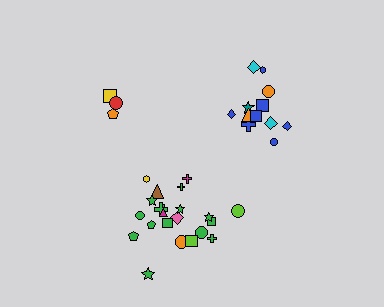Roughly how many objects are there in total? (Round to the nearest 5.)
Roughly 35 objects in total.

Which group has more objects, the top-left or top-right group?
The top-right group.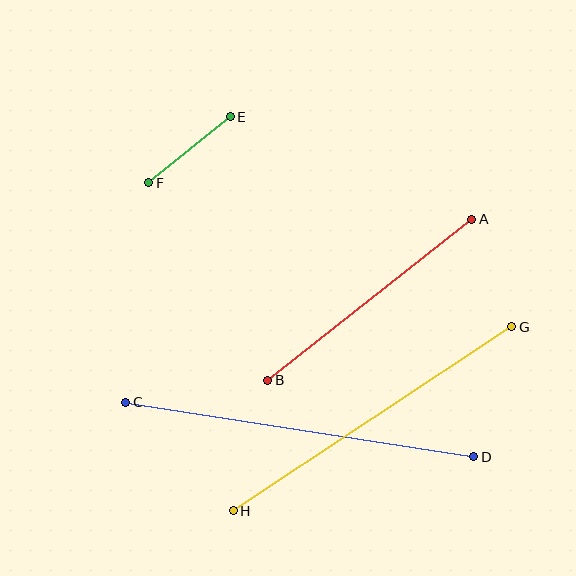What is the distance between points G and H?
The distance is approximately 334 pixels.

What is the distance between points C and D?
The distance is approximately 352 pixels.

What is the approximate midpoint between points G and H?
The midpoint is at approximately (373, 419) pixels.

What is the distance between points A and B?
The distance is approximately 260 pixels.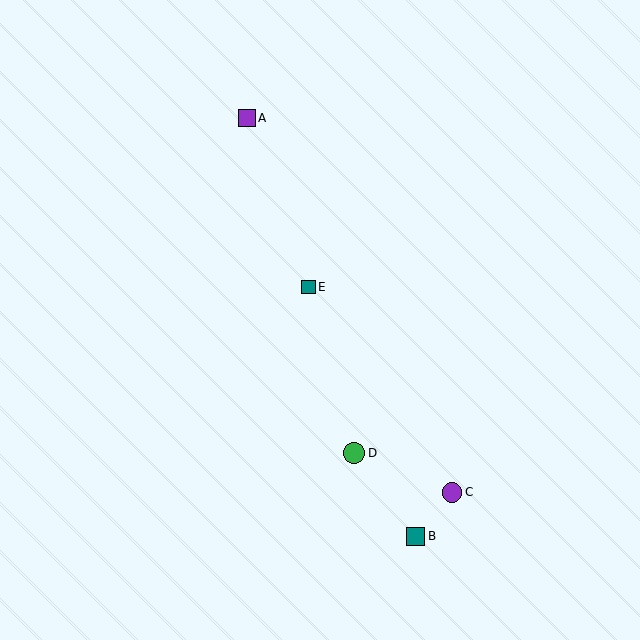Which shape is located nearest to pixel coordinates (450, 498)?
The purple circle (labeled C) at (452, 492) is nearest to that location.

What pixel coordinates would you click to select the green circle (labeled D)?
Click at (354, 453) to select the green circle D.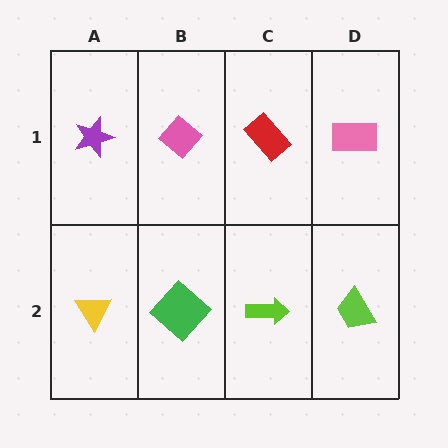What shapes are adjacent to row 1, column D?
A lime trapezoid (row 2, column D), a red rectangle (row 1, column C).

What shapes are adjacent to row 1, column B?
A green diamond (row 2, column B), a purple star (row 1, column A), a red rectangle (row 1, column C).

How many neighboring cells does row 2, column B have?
3.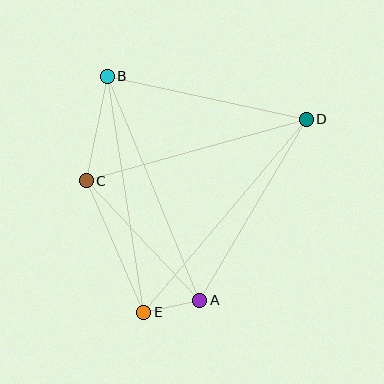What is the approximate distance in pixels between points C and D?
The distance between C and D is approximately 228 pixels.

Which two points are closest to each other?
Points A and E are closest to each other.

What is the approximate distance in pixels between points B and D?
The distance between B and D is approximately 204 pixels.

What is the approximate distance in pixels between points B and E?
The distance between B and E is approximately 239 pixels.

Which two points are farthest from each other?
Points D and E are farthest from each other.